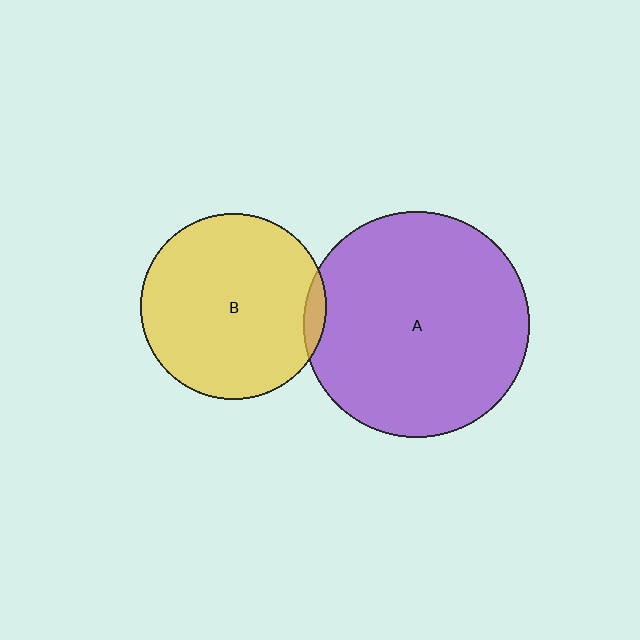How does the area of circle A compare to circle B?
Approximately 1.5 times.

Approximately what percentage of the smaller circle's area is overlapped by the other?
Approximately 5%.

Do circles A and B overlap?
Yes.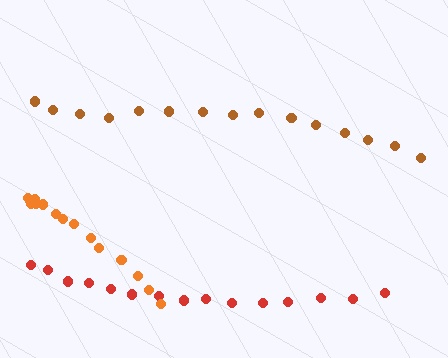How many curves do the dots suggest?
There are 3 distinct paths.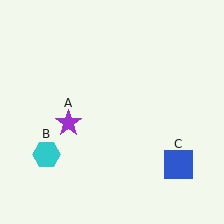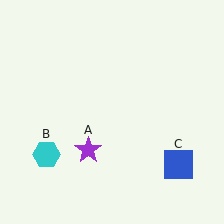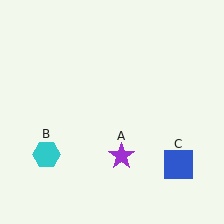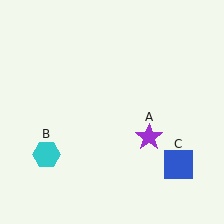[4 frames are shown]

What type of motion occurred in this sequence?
The purple star (object A) rotated counterclockwise around the center of the scene.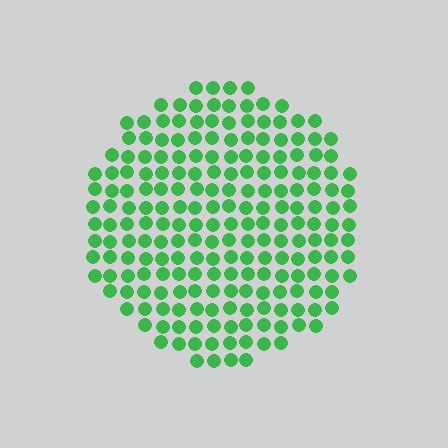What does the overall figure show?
The overall figure shows a circle.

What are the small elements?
The small elements are circles.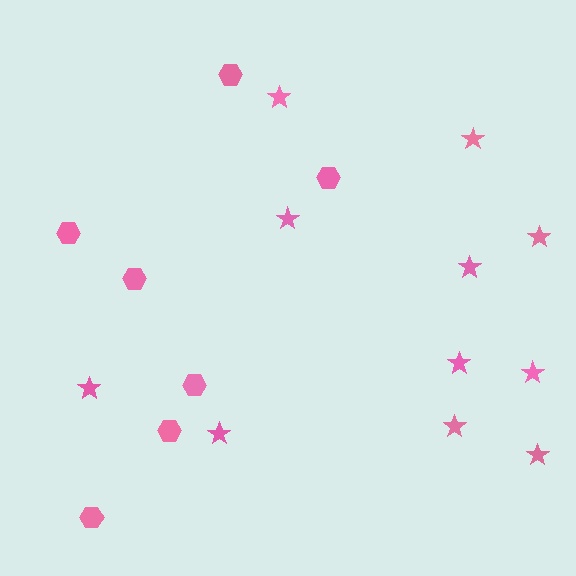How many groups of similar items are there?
There are 2 groups: one group of hexagons (7) and one group of stars (11).